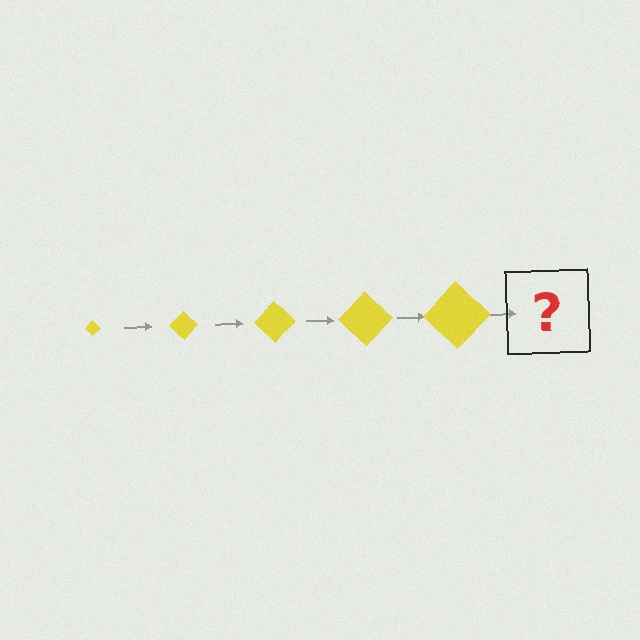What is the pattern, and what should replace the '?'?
The pattern is that the diamond gets progressively larger each step. The '?' should be a yellow diamond, larger than the previous one.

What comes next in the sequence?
The next element should be a yellow diamond, larger than the previous one.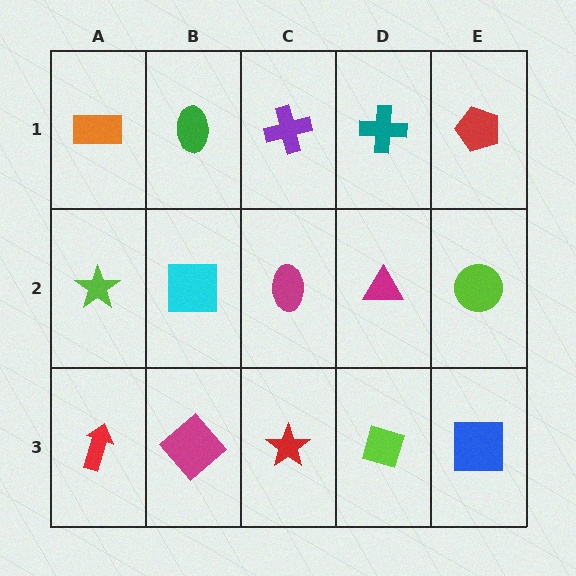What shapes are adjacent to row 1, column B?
A cyan square (row 2, column B), an orange rectangle (row 1, column A), a purple cross (row 1, column C).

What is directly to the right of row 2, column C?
A magenta triangle.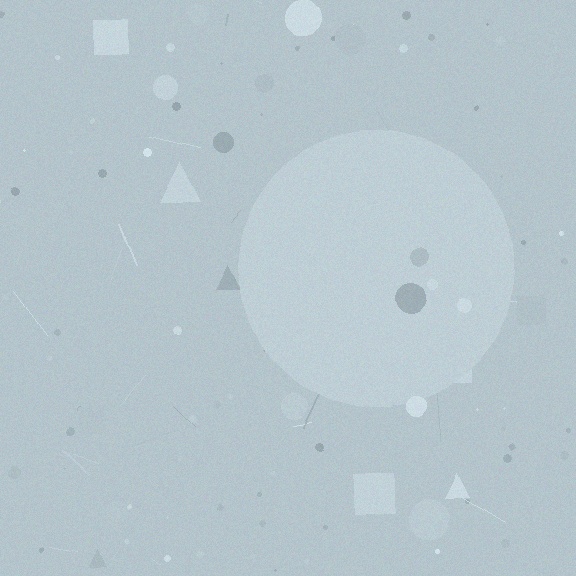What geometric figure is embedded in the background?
A circle is embedded in the background.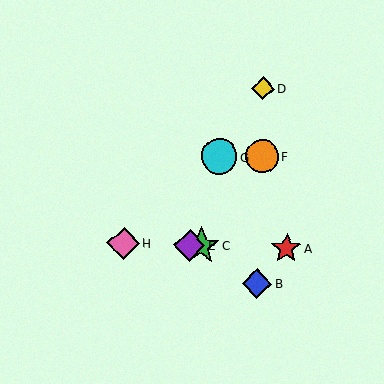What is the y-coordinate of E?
Object E is at y≈245.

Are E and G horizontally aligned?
No, E is at y≈245 and G is at y≈157.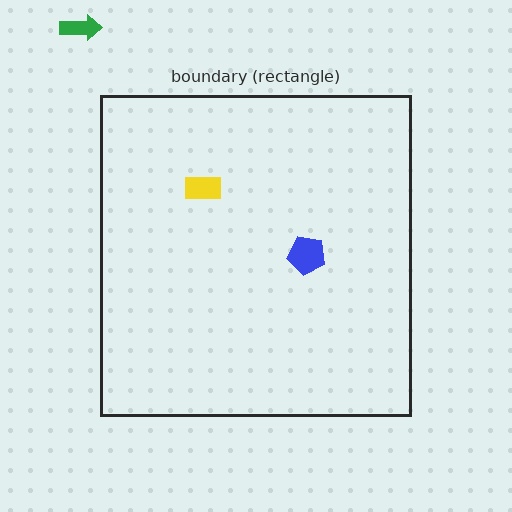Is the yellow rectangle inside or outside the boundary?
Inside.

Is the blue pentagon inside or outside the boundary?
Inside.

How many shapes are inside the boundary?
2 inside, 1 outside.